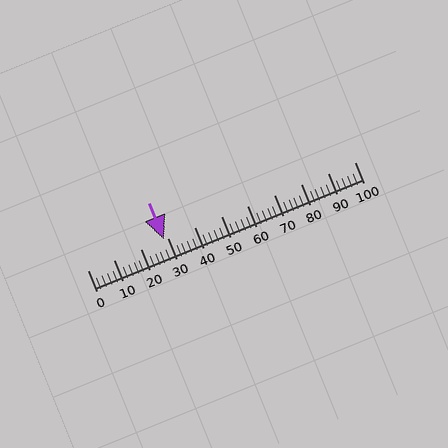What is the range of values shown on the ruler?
The ruler shows values from 0 to 100.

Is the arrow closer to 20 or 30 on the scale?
The arrow is closer to 30.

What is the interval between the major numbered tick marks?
The major tick marks are spaced 10 units apart.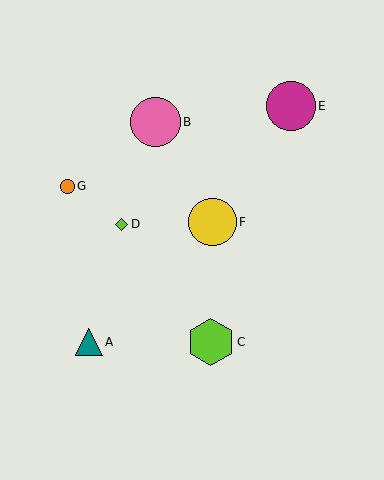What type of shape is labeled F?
Shape F is a yellow circle.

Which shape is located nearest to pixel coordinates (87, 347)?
The teal triangle (labeled A) at (89, 342) is nearest to that location.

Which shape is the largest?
The pink circle (labeled B) is the largest.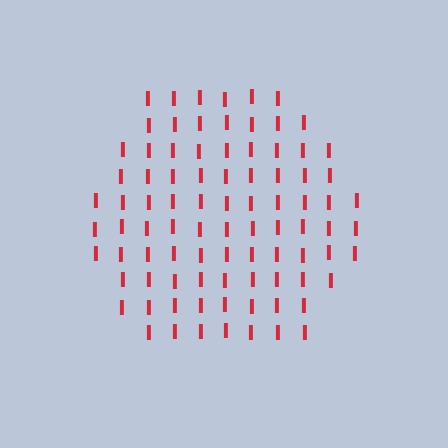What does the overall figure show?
The overall figure shows a hexagon.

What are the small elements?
The small elements are letter I's.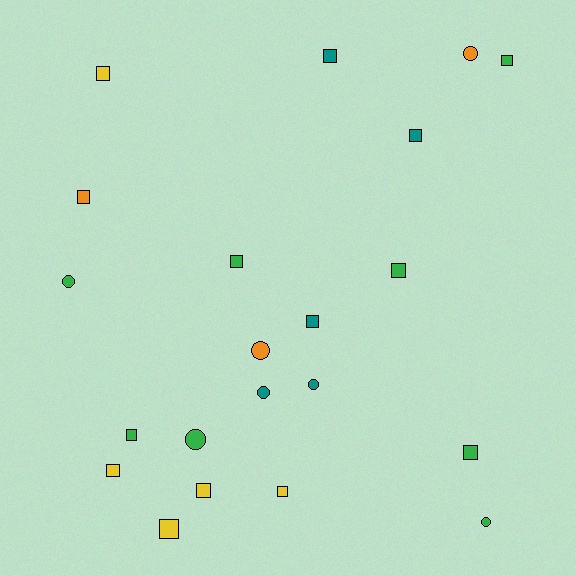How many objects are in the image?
There are 21 objects.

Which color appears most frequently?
Green, with 8 objects.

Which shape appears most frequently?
Square, with 14 objects.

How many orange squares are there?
There is 1 orange square.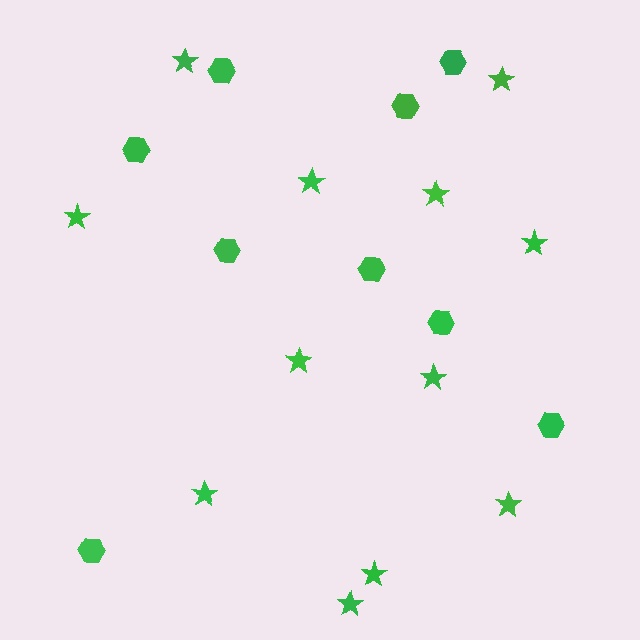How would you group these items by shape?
There are 2 groups: one group of hexagons (9) and one group of stars (12).